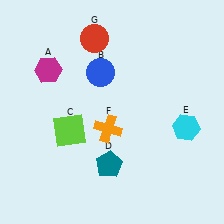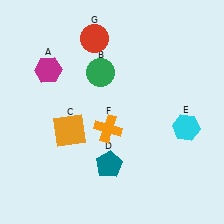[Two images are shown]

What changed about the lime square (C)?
In Image 1, C is lime. In Image 2, it changed to orange.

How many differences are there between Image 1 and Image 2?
There are 2 differences between the two images.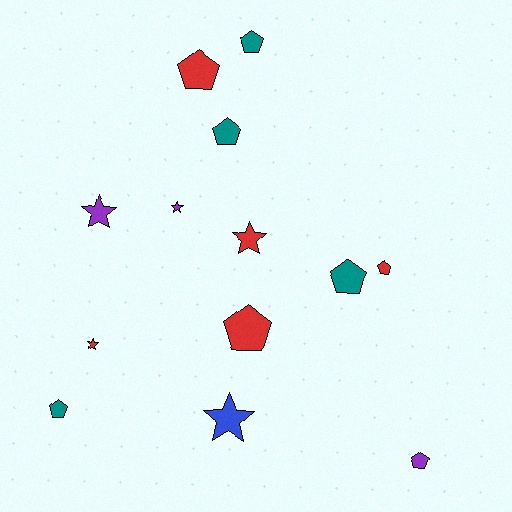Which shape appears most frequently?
Pentagon, with 8 objects.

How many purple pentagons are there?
There is 1 purple pentagon.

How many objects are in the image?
There are 13 objects.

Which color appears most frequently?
Red, with 5 objects.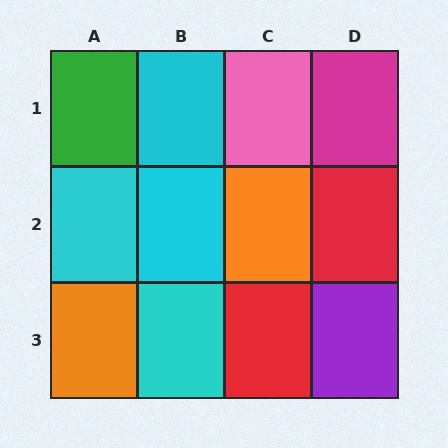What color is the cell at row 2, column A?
Cyan.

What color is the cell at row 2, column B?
Cyan.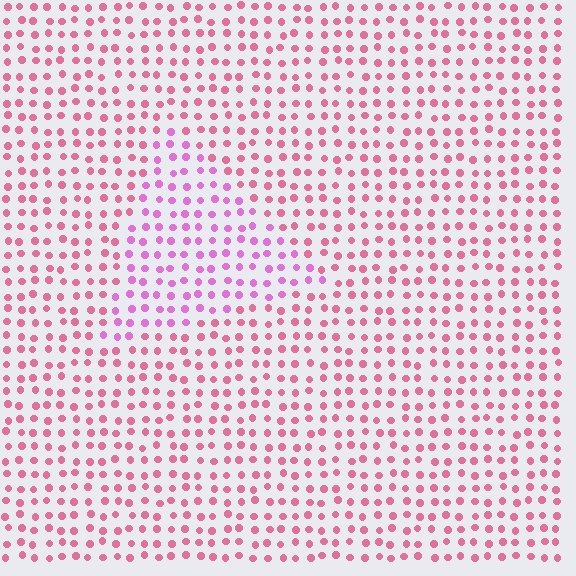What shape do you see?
I see a triangle.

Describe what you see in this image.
The image is filled with small pink elements in a uniform arrangement. A triangle-shaped region is visible where the elements are tinted to a slightly different hue, forming a subtle color boundary.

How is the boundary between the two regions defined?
The boundary is defined purely by a slight shift in hue (about 31 degrees). Spacing, size, and orientation are identical on both sides.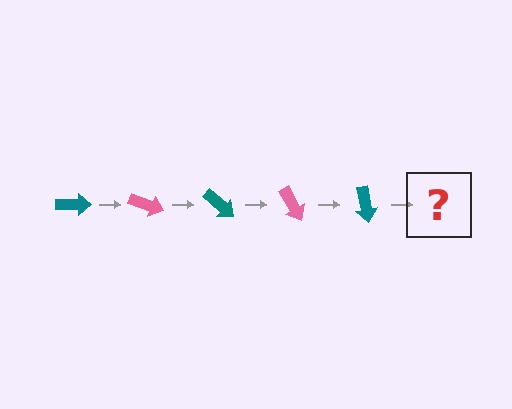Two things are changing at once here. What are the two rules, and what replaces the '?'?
The two rules are that it rotates 20 degrees each step and the color cycles through teal and pink. The '?' should be a pink arrow, rotated 100 degrees from the start.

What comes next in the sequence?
The next element should be a pink arrow, rotated 100 degrees from the start.